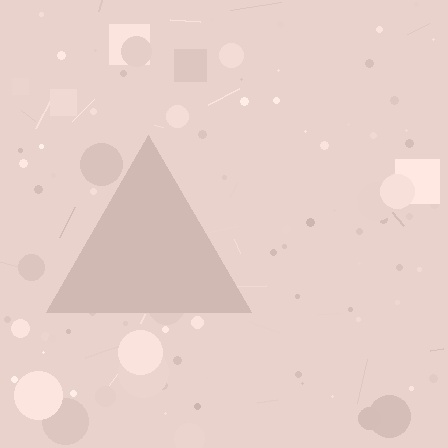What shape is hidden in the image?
A triangle is hidden in the image.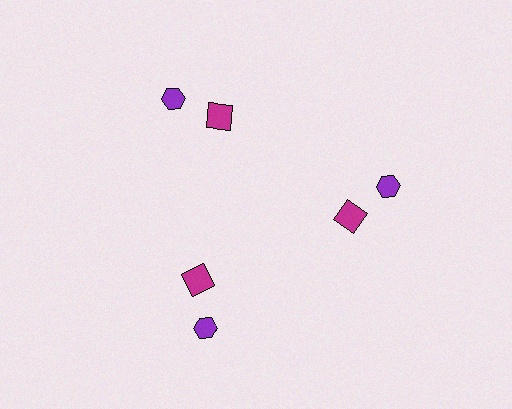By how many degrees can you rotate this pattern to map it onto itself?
The pattern maps onto itself every 120 degrees of rotation.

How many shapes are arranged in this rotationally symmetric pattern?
There are 6 shapes, arranged in 3 groups of 2.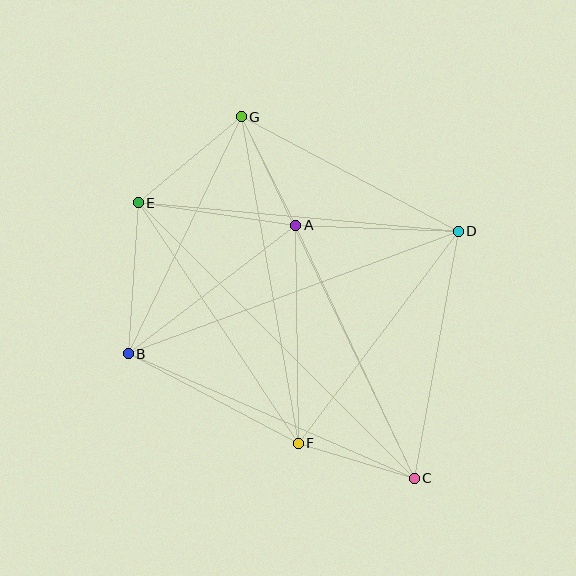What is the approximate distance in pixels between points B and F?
The distance between B and F is approximately 192 pixels.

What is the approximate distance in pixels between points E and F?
The distance between E and F is approximately 289 pixels.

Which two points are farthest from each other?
Points C and G are farthest from each other.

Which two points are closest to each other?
Points C and F are closest to each other.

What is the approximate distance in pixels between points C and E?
The distance between C and E is approximately 390 pixels.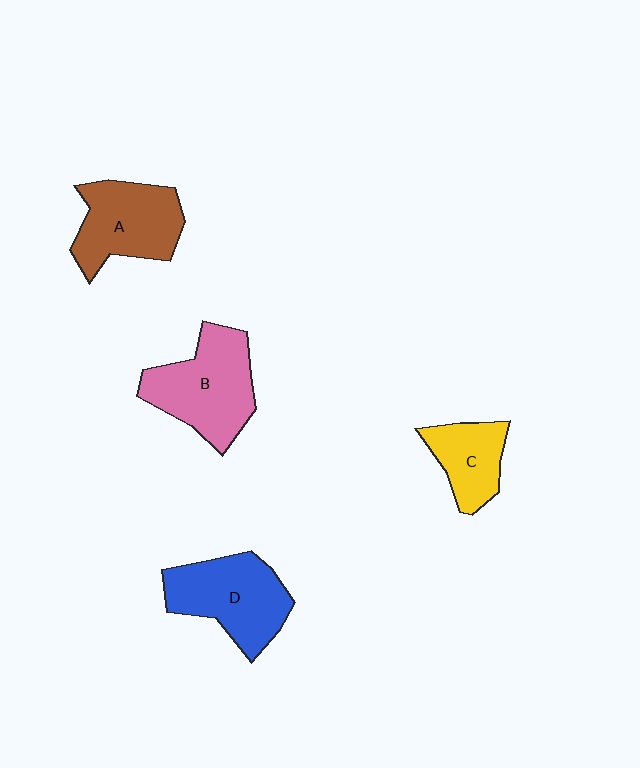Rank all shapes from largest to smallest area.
From largest to smallest: B (pink), D (blue), A (brown), C (yellow).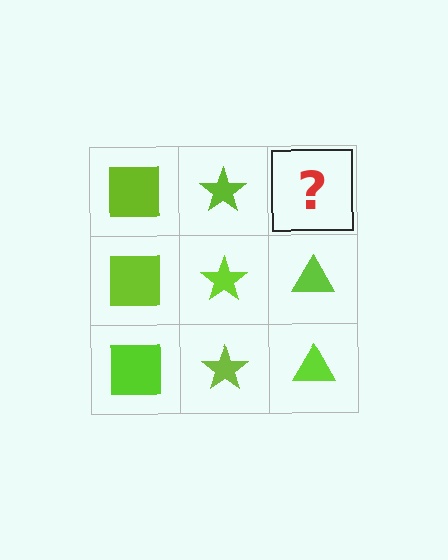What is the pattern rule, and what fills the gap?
The rule is that each column has a consistent shape. The gap should be filled with a lime triangle.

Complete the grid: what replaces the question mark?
The question mark should be replaced with a lime triangle.